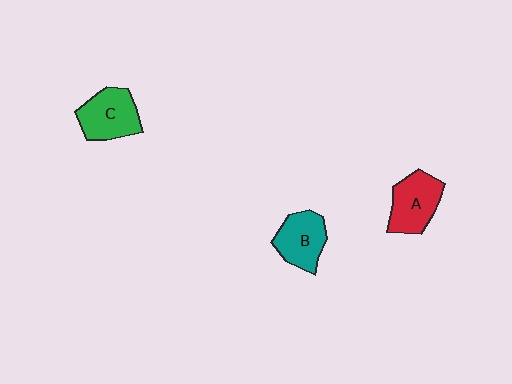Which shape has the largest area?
Shape C (green).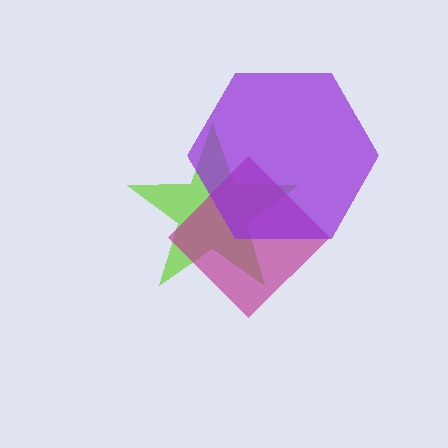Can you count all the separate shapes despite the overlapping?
Yes, there are 3 separate shapes.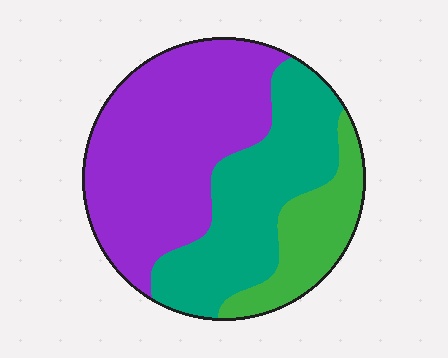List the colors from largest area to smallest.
From largest to smallest: purple, teal, green.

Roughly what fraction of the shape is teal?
Teal takes up about one third (1/3) of the shape.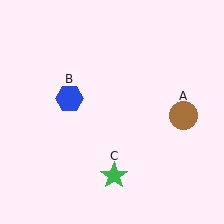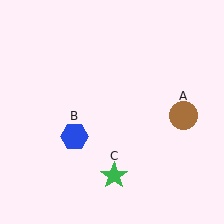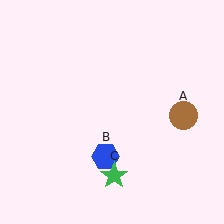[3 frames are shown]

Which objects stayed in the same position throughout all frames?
Brown circle (object A) and green star (object C) remained stationary.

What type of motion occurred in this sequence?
The blue hexagon (object B) rotated counterclockwise around the center of the scene.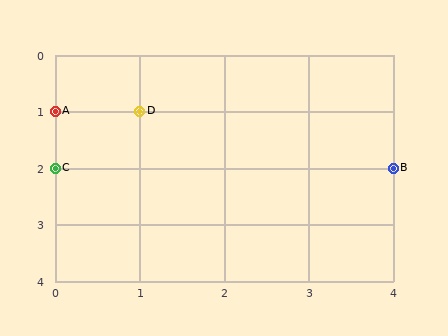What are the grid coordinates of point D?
Point D is at grid coordinates (1, 1).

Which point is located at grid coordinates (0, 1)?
Point A is at (0, 1).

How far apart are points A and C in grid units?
Points A and C are 1 row apart.